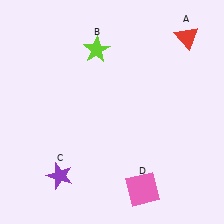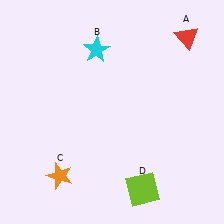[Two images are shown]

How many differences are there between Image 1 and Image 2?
There are 3 differences between the two images.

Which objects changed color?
B changed from lime to cyan. C changed from purple to orange. D changed from pink to lime.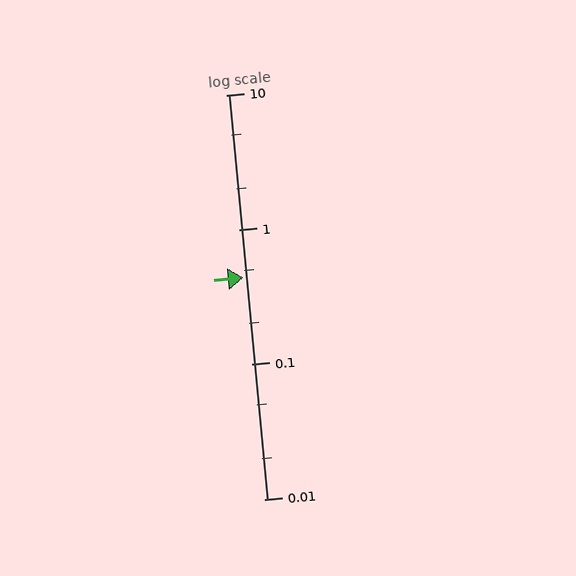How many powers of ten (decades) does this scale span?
The scale spans 3 decades, from 0.01 to 10.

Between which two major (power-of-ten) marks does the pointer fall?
The pointer is between 0.1 and 1.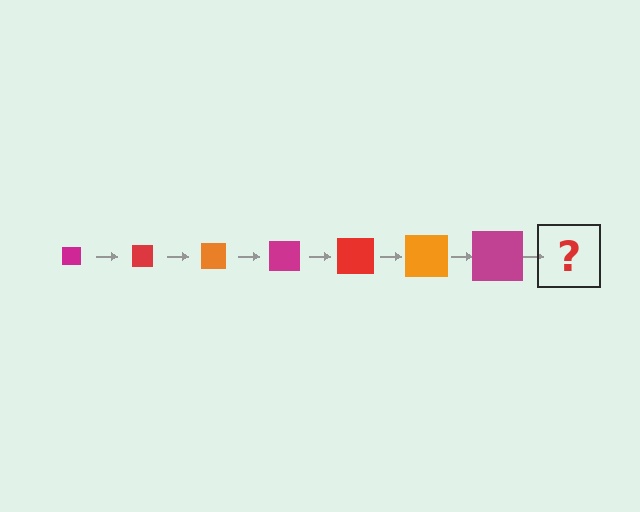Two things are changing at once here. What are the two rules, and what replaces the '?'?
The two rules are that the square grows larger each step and the color cycles through magenta, red, and orange. The '?' should be a red square, larger than the previous one.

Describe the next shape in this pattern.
It should be a red square, larger than the previous one.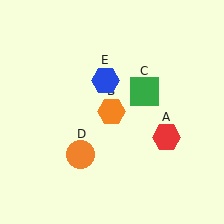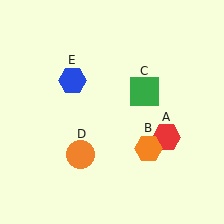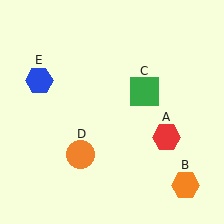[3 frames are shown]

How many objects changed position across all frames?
2 objects changed position: orange hexagon (object B), blue hexagon (object E).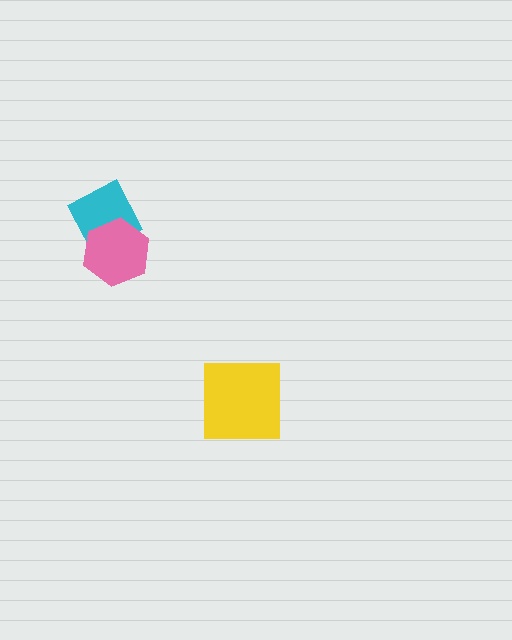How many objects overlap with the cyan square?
1 object overlaps with the cyan square.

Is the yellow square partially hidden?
No, no other shape covers it.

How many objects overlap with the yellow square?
0 objects overlap with the yellow square.